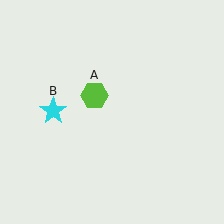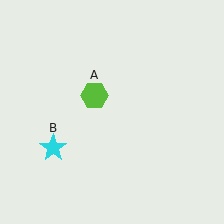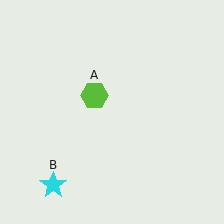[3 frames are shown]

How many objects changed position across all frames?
1 object changed position: cyan star (object B).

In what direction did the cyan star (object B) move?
The cyan star (object B) moved down.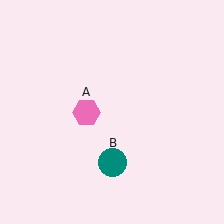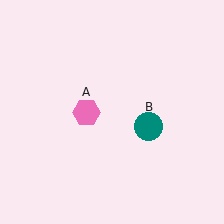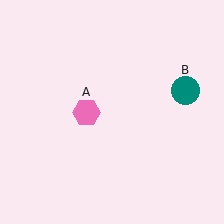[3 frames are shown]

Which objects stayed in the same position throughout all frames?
Pink hexagon (object A) remained stationary.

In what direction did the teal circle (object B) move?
The teal circle (object B) moved up and to the right.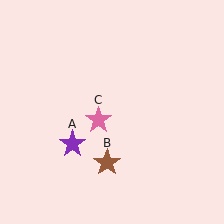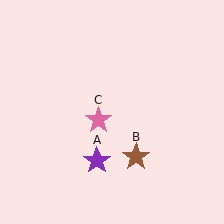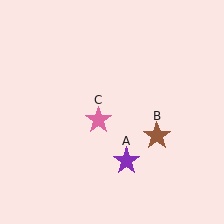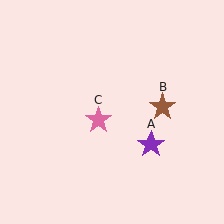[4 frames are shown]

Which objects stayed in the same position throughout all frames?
Pink star (object C) remained stationary.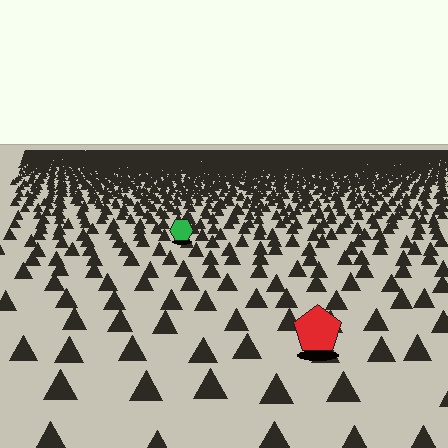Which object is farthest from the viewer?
The green hexagon is farthest from the viewer. It appears smaller and the ground texture around it is denser.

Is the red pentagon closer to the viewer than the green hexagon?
Yes. The red pentagon is closer — you can tell from the texture gradient: the ground texture is coarser near it.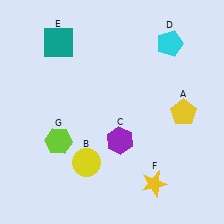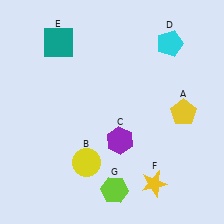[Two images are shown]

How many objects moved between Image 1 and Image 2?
1 object moved between the two images.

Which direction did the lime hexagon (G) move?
The lime hexagon (G) moved right.